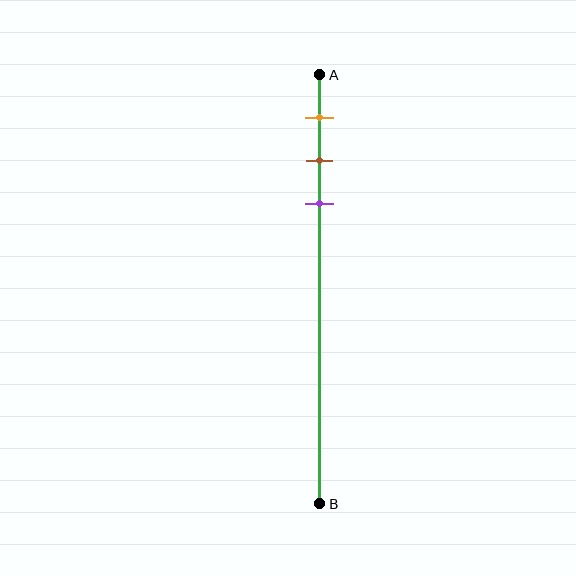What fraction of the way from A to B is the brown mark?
The brown mark is approximately 20% (0.2) of the way from A to B.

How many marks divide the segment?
There are 3 marks dividing the segment.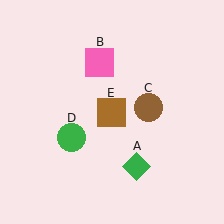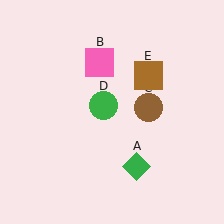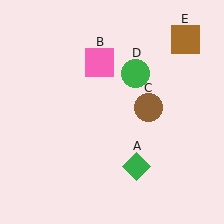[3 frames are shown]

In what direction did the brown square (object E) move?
The brown square (object E) moved up and to the right.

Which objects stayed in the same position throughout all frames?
Green diamond (object A) and pink square (object B) and brown circle (object C) remained stationary.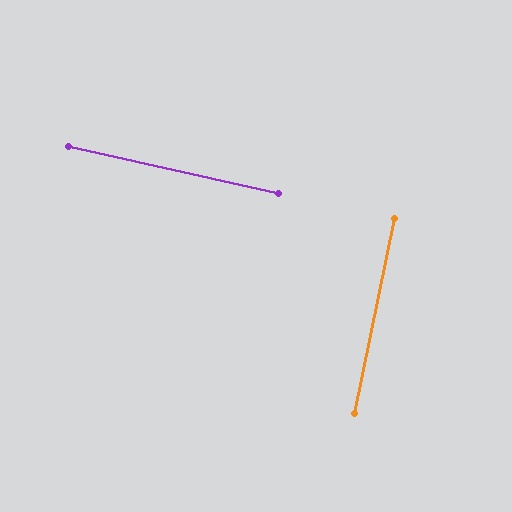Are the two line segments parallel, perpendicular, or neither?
Perpendicular — they meet at approximately 89°.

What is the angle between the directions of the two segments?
Approximately 89 degrees.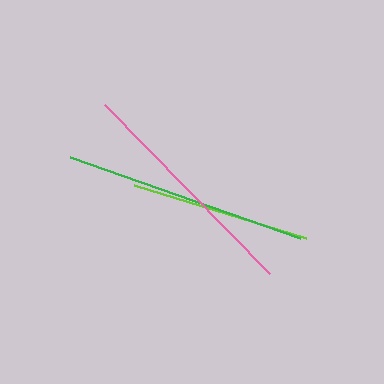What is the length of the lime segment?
The lime segment is approximately 180 pixels long.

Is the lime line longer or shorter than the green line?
The green line is longer than the lime line.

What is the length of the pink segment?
The pink segment is approximately 236 pixels long.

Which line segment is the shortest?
The lime line is the shortest at approximately 180 pixels.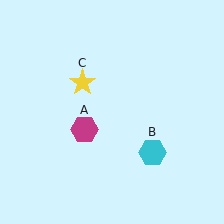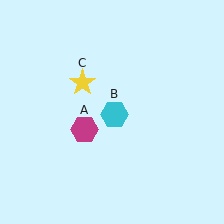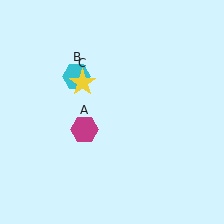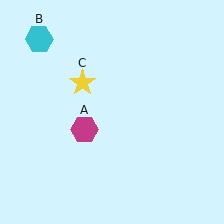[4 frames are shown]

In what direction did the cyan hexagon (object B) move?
The cyan hexagon (object B) moved up and to the left.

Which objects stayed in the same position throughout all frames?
Magenta hexagon (object A) and yellow star (object C) remained stationary.